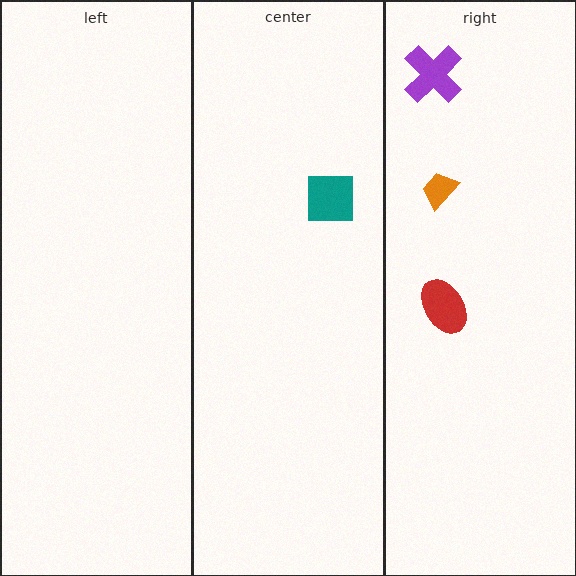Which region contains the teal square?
The center region.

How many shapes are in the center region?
1.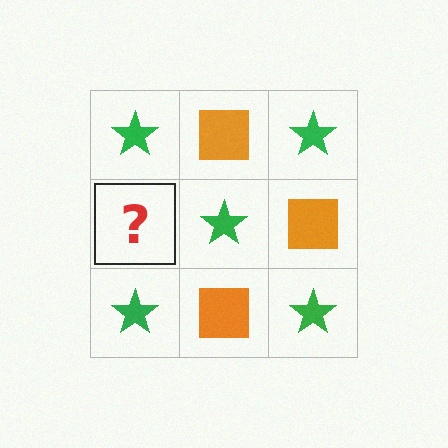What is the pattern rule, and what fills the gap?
The rule is that it alternates green star and orange square in a checkerboard pattern. The gap should be filled with an orange square.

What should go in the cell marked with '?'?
The missing cell should contain an orange square.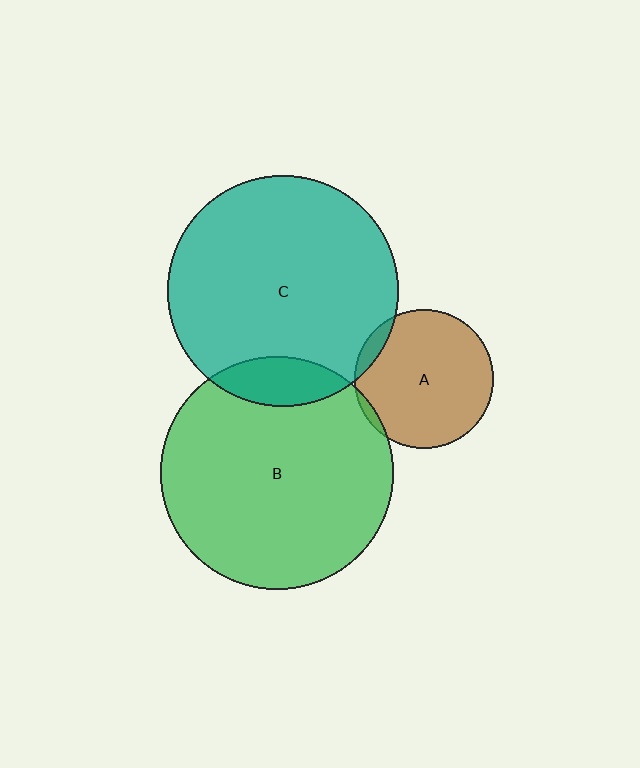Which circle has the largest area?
Circle B (green).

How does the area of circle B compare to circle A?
Approximately 2.8 times.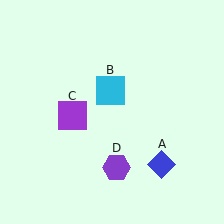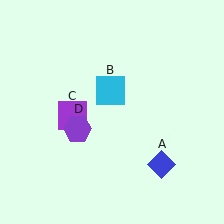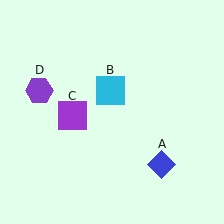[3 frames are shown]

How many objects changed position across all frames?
1 object changed position: purple hexagon (object D).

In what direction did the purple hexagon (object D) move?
The purple hexagon (object D) moved up and to the left.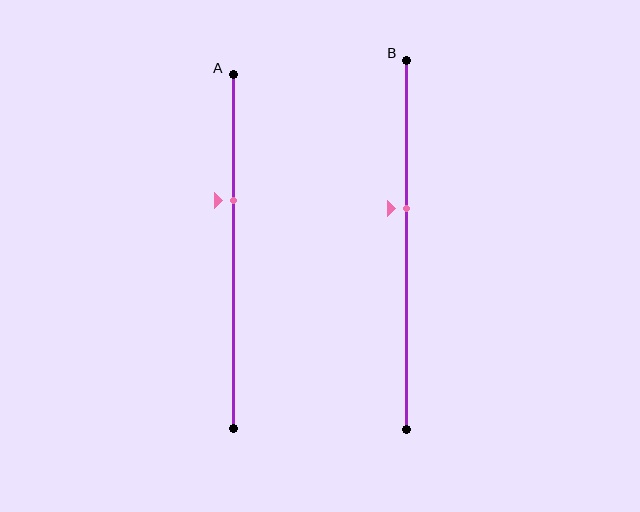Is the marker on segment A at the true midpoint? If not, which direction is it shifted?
No, the marker on segment A is shifted upward by about 15% of the segment length.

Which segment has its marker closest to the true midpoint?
Segment B has its marker closest to the true midpoint.